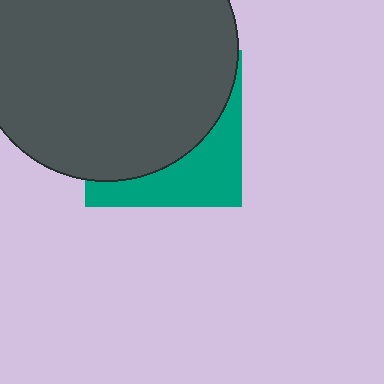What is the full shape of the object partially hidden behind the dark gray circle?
The partially hidden object is a teal square.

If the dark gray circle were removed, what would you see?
You would see the complete teal square.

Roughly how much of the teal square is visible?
A small part of it is visible (roughly 33%).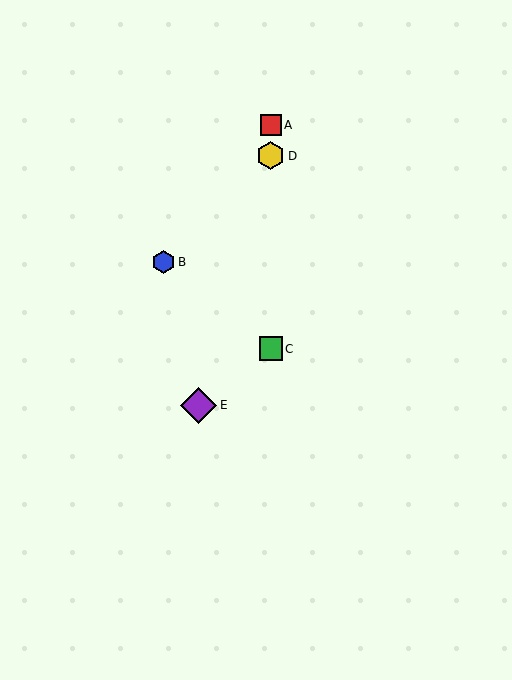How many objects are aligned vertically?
3 objects (A, C, D) are aligned vertically.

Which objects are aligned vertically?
Objects A, C, D are aligned vertically.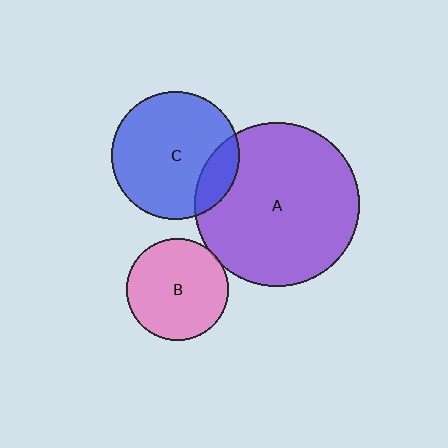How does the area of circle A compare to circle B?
Approximately 2.6 times.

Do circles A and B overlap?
Yes.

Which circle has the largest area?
Circle A (purple).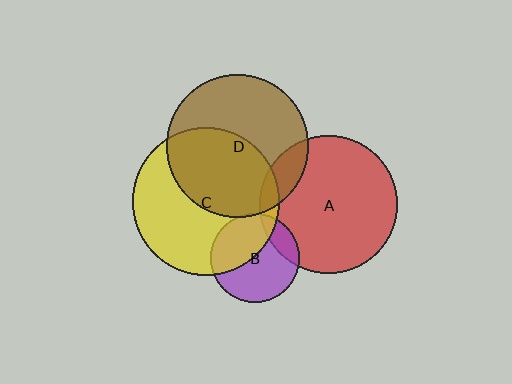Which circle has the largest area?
Circle C (yellow).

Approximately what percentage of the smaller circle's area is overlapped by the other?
Approximately 15%.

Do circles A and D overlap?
Yes.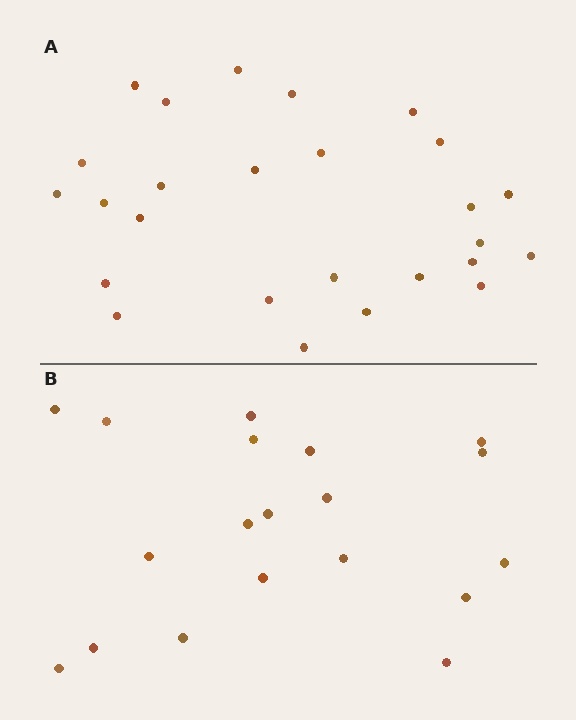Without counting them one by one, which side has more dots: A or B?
Region A (the top region) has more dots.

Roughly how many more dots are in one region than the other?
Region A has roughly 8 or so more dots than region B.